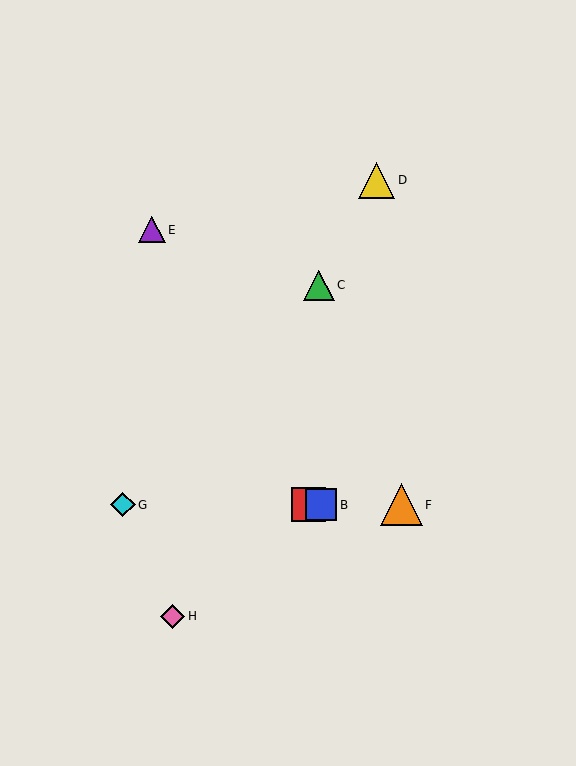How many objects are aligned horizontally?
4 objects (A, B, F, G) are aligned horizontally.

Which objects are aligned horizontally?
Objects A, B, F, G are aligned horizontally.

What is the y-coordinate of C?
Object C is at y≈285.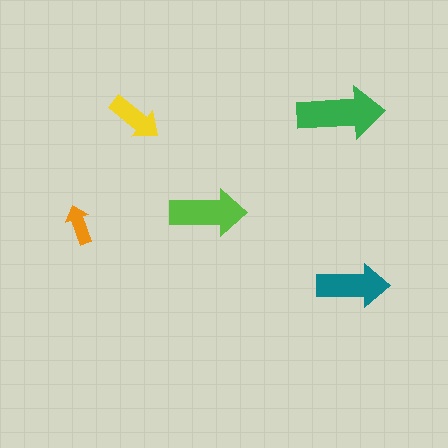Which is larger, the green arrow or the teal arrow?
The green one.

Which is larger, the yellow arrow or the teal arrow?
The teal one.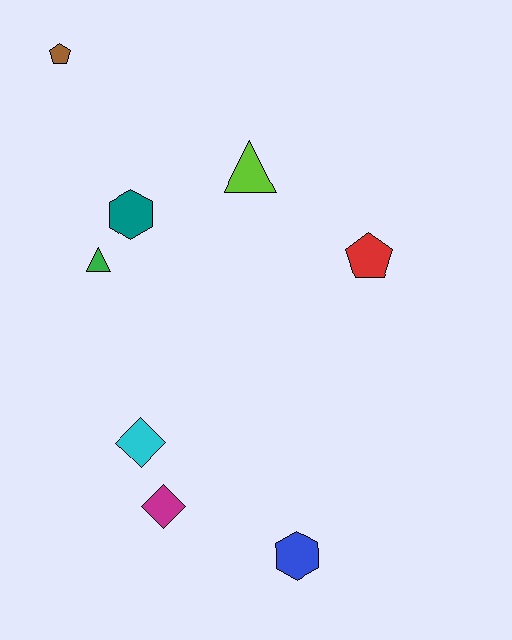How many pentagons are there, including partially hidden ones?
There are 2 pentagons.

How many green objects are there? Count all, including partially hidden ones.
There is 1 green object.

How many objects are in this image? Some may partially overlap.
There are 8 objects.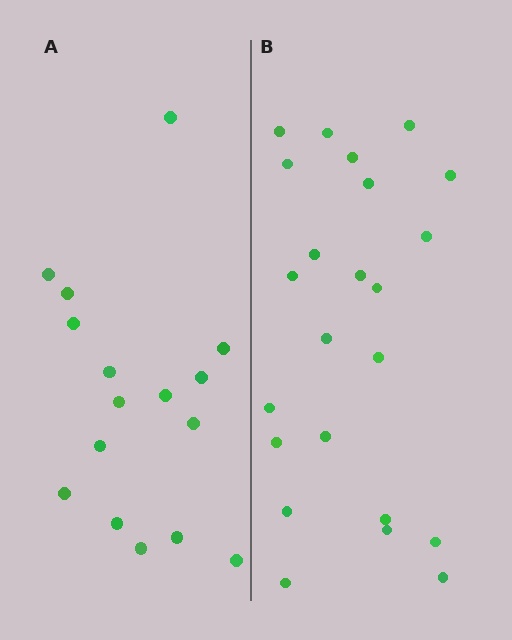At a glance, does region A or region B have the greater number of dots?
Region B (the right region) has more dots.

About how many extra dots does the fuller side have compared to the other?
Region B has roughly 8 or so more dots than region A.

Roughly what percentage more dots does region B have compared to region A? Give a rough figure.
About 45% more.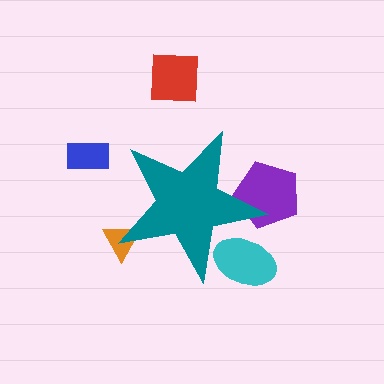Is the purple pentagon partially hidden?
Yes, the purple pentagon is partially hidden behind the teal star.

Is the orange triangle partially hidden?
Yes, the orange triangle is partially hidden behind the teal star.